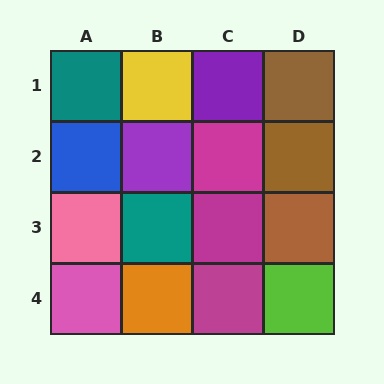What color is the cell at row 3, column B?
Teal.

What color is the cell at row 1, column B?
Yellow.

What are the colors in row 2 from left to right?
Blue, purple, magenta, brown.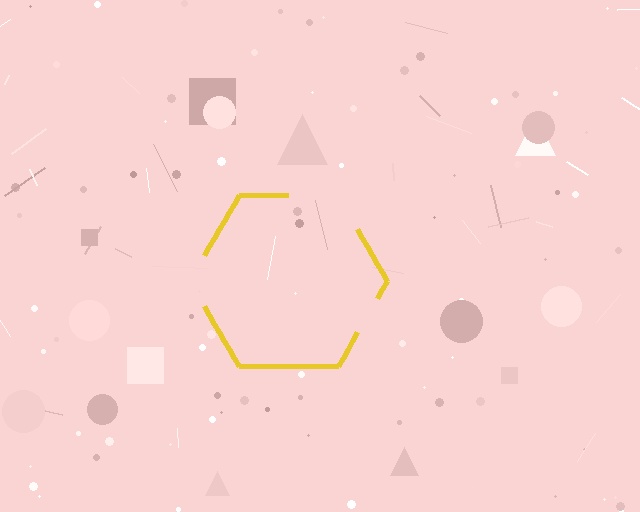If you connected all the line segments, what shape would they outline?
They would outline a hexagon.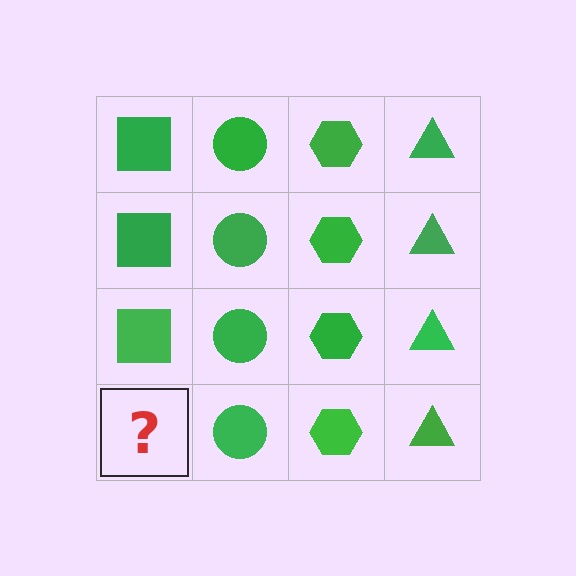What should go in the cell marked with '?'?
The missing cell should contain a green square.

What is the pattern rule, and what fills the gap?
The rule is that each column has a consistent shape. The gap should be filled with a green square.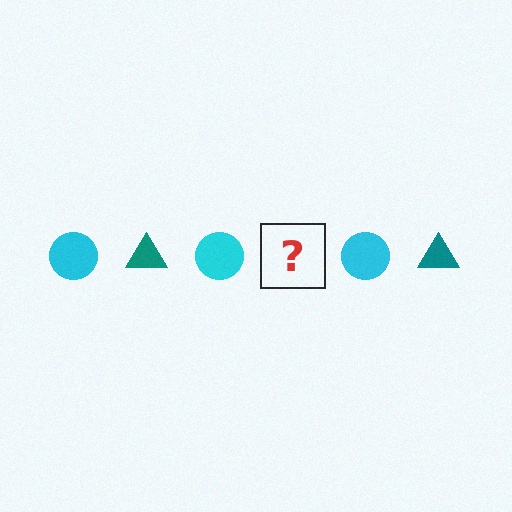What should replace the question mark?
The question mark should be replaced with a teal triangle.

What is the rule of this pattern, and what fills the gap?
The rule is that the pattern alternates between cyan circle and teal triangle. The gap should be filled with a teal triangle.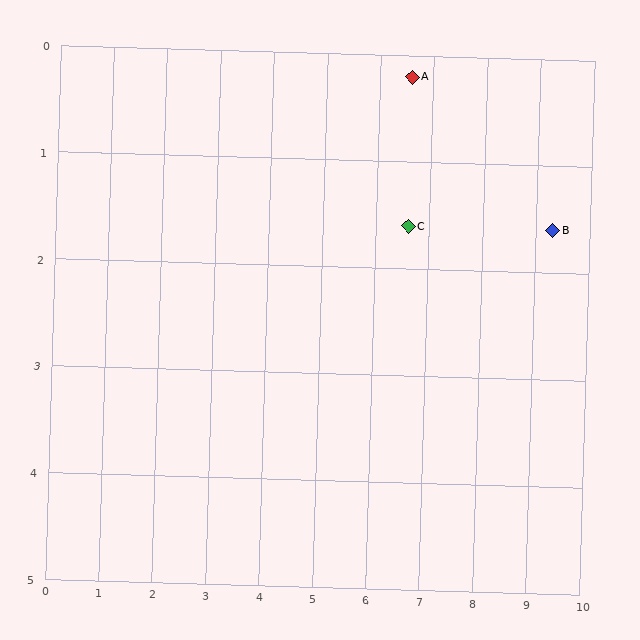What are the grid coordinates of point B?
Point B is at approximately (9.3, 1.6).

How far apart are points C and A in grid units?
Points C and A are about 1.4 grid units apart.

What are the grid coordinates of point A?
Point A is at approximately (6.6, 0.2).